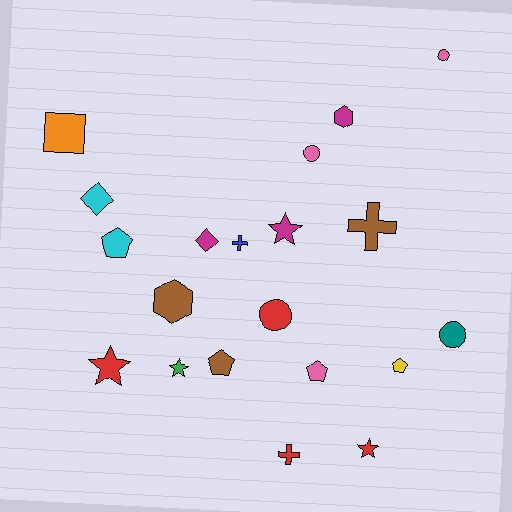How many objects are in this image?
There are 20 objects.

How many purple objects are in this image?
There are no purple objects.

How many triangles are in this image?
There are no triangles.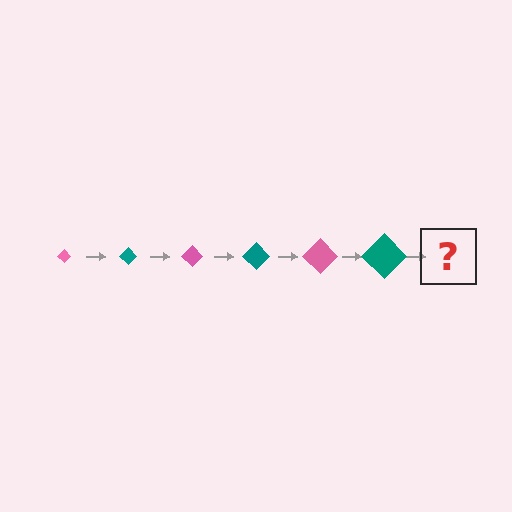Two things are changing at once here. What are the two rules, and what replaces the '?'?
The two rules are that the diamond grows larger each step and the color cycles through pink and teal. The '?' should be a pink diamond, larger than the previous one.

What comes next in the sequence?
The next element should be a pink diamond, larger than the previous one.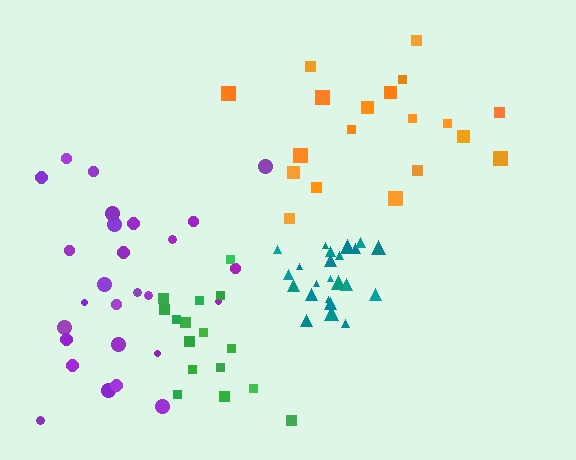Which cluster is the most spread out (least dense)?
Orange.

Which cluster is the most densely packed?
Teal.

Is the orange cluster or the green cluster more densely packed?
Green.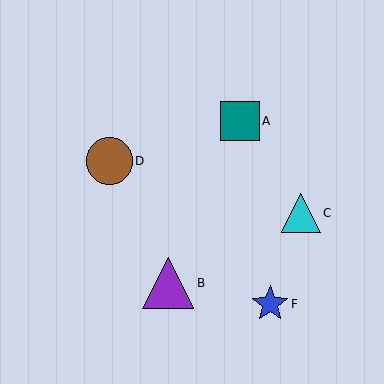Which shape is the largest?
The purple triangle (labeled B) is the largest.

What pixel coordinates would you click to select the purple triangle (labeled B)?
Click at (168, 283) to select the purple triangle B.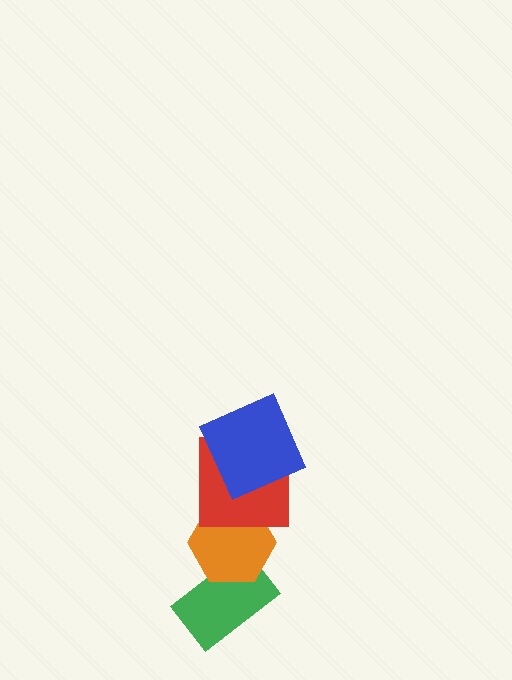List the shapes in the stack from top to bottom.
From top to bottom: the blue square, the red square, the orange hexagon, the green rectangle.